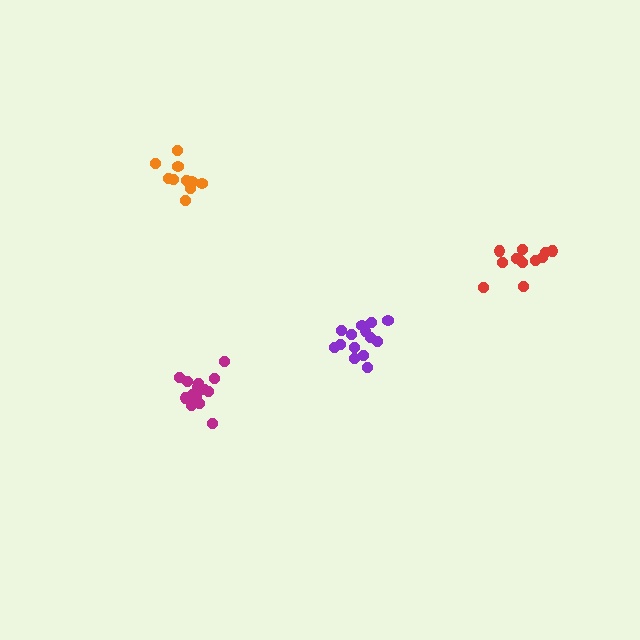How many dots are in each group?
Group 1: 14 dots, Group 2: 10 dots, Group 3: 14 dots, Group 4: 12 dots (50 total).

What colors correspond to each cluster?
The clusters are colored: magenta, orange, purple, red.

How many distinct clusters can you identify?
There are 4 distinct clusters.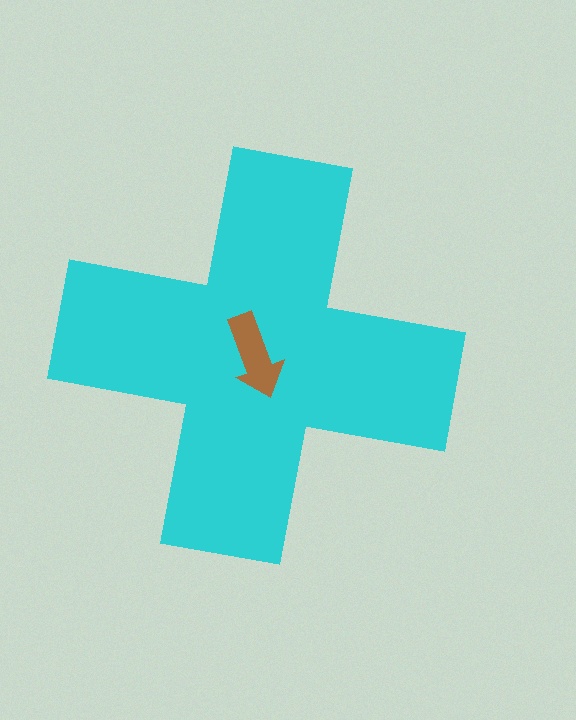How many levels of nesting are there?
2.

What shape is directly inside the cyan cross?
The brown arrow.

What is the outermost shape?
The cyan cross.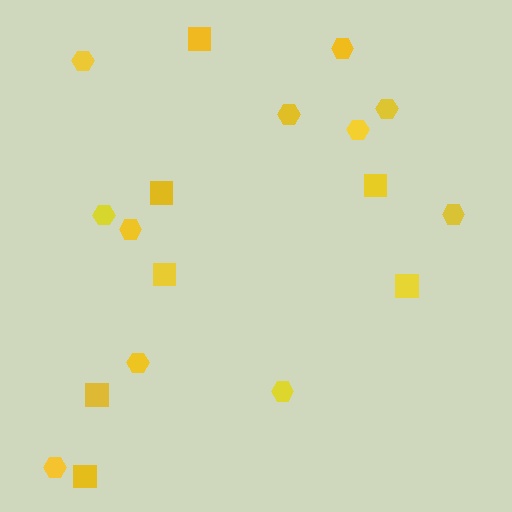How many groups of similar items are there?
There are 2 groups: one group of hexagons (11) and one group of squares (7).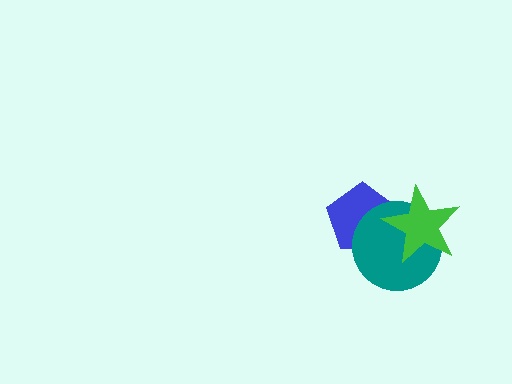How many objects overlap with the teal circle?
2 objects overlap with the teal circle.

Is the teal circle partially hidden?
Yes, it is partially covered by another shape.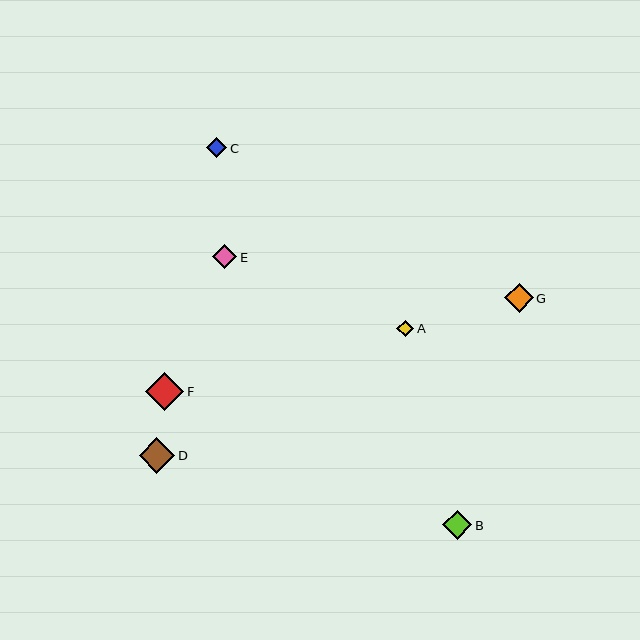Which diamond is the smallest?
Diamond A is the smallest with a size of approximately 17 pixels.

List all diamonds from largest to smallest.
From largest to smallest: F, D, B, G, E, C, A.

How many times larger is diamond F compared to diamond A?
Diamond F is approximately 2.3 times the size of diamond A.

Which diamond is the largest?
Diamond F is the largest with a size of approximately 39 pixels.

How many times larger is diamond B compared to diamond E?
Diamond B is approximately 1.2 times the size of diamond E.